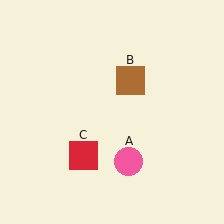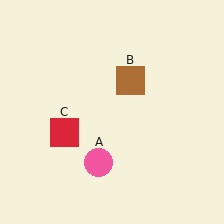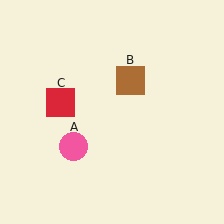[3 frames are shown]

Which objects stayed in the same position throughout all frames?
Brown square (object B) remained stationary.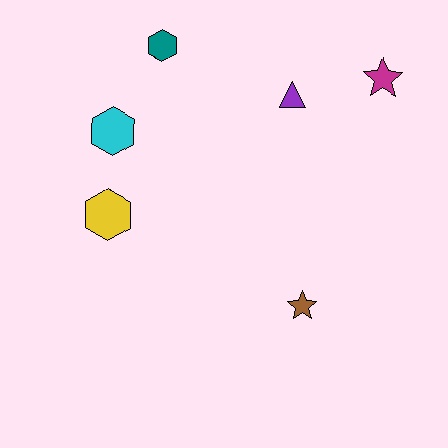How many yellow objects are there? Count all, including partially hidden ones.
There is 1 yellow object.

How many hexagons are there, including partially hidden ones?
There are 3 hexagons.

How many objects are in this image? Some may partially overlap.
There are 6 objects.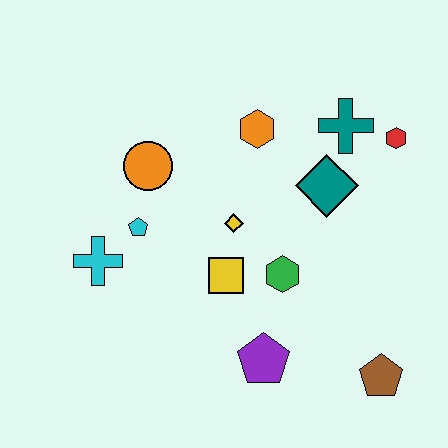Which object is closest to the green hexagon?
The yellow square is closest to the green hexagon.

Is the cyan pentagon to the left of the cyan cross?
No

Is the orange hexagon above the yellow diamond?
Yes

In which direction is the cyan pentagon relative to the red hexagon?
The cyan pentagon is to the left of the red hexagon.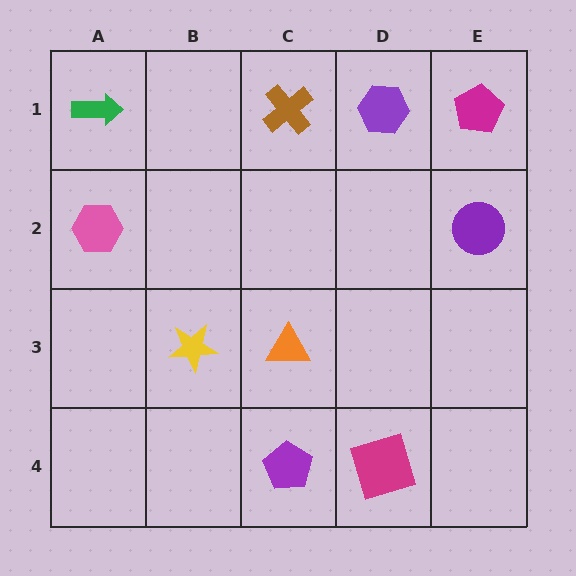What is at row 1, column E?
A magenta pentagon.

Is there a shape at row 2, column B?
No, that cell is empty.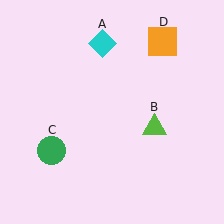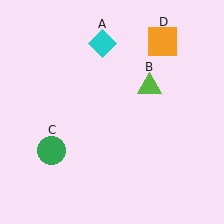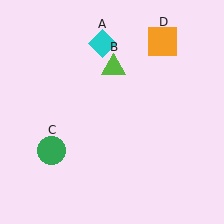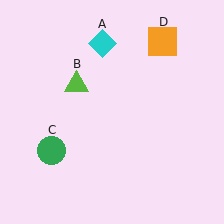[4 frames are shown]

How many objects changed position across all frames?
1 object changed position: lime triangle (object B).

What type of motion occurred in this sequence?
The lime triangle (object B) rotated counterclockwise around the center of the scene.